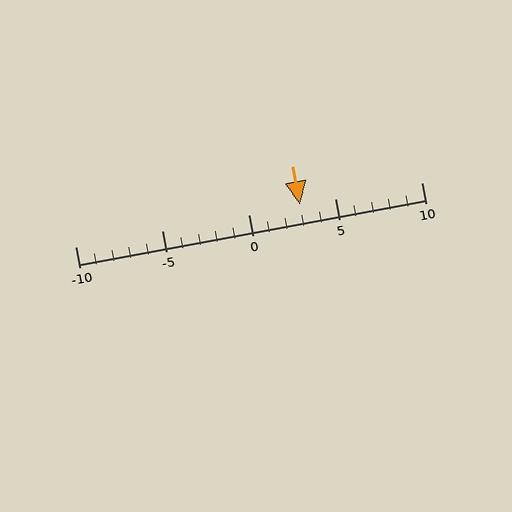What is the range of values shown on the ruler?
The ruler shows values from -10 to 10.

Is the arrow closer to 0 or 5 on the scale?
The arrow is closer to 5.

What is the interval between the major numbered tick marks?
The major tick marks are spaced 5 units apart.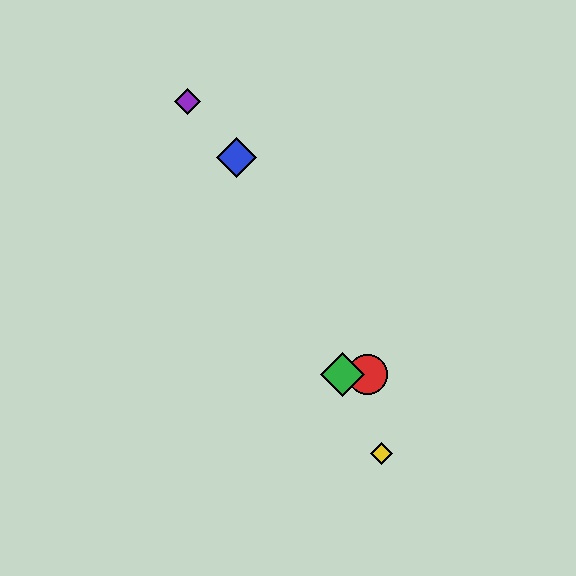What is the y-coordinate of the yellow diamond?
The yellow diamond is at y≈453.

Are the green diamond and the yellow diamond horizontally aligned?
No, the green diamond is at y≈374 and the yellow diamond is at y≈453.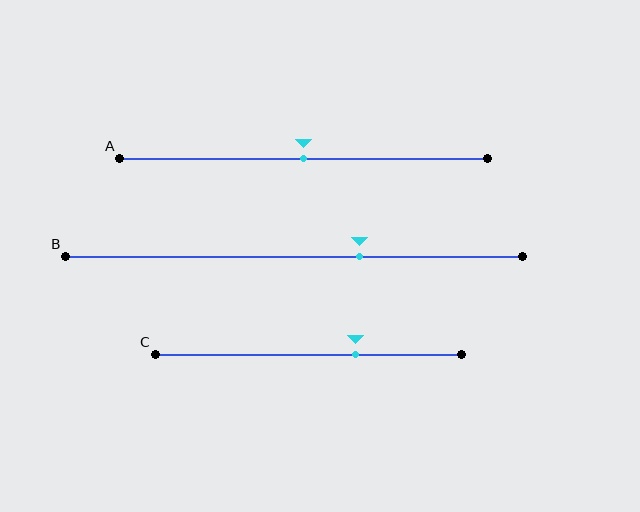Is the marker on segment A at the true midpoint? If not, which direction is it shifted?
Yes, the marker on segment A is at the true midpoint.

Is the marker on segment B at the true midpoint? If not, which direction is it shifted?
No, the marker on segment B is shifted to the right by about 14% of the segment length.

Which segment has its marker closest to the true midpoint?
Segment A has its marker closest to the true midpoint.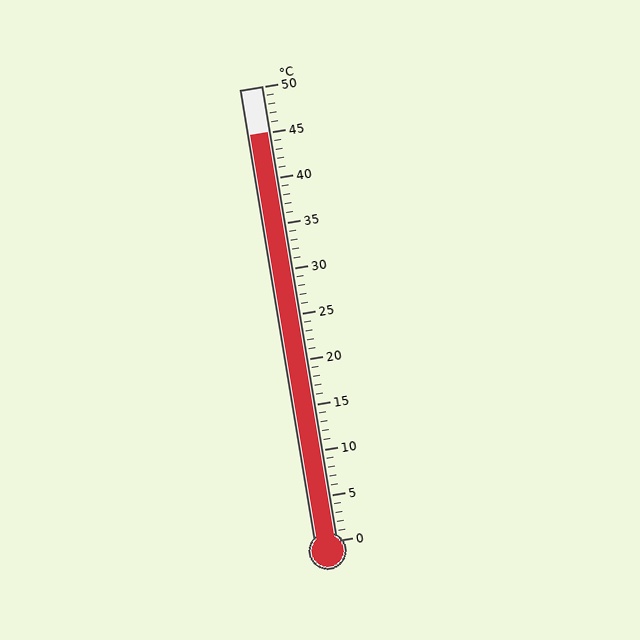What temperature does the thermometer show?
The thermometer shows approximately 45°C.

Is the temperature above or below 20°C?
The temperature is above 20°C.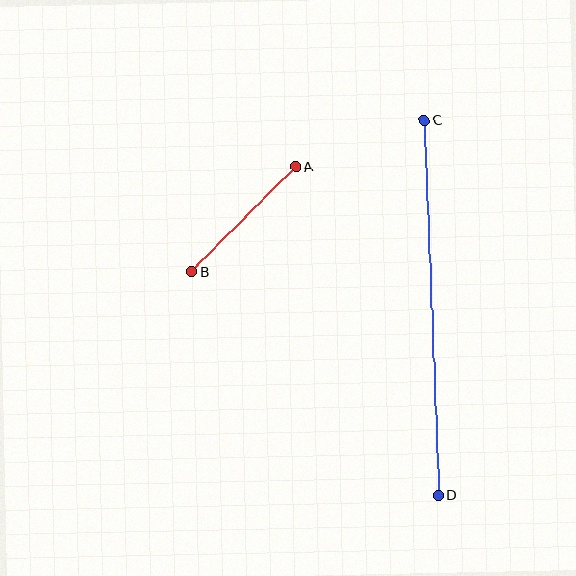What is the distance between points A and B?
The distance is approximately 148 pixels.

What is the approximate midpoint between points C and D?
The midpoint is at approximately (431, 308) pixels.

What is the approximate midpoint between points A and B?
The midpoint is at approximately (244, 219) pixels.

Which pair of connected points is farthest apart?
Points C and D are farthest apart.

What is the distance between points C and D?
The distance is approximately 375 pixels.